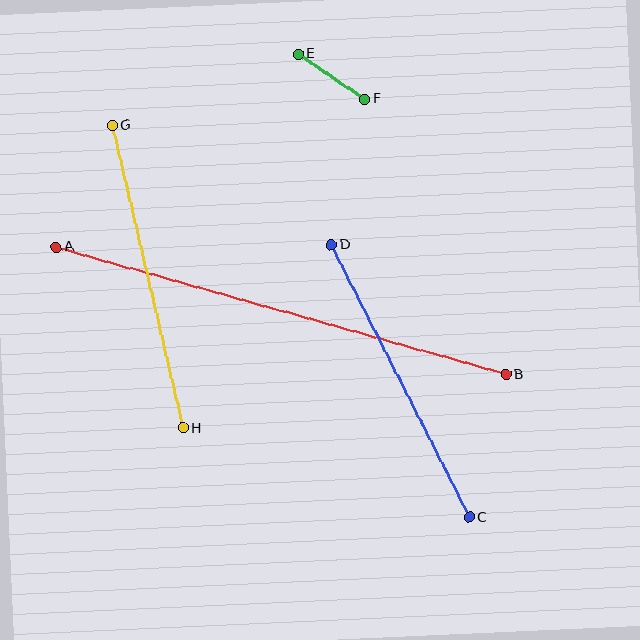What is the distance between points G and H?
The distance is approximately 311 pixels.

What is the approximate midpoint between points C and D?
The midpoint is at approximately (400, 381) pixels.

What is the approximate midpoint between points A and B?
The midpoint is at approximately (281, 311) pixels.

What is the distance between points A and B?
The distance is approximately 467 pixels.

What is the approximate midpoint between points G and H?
The midpoint is at approximately (148, 277) pixels.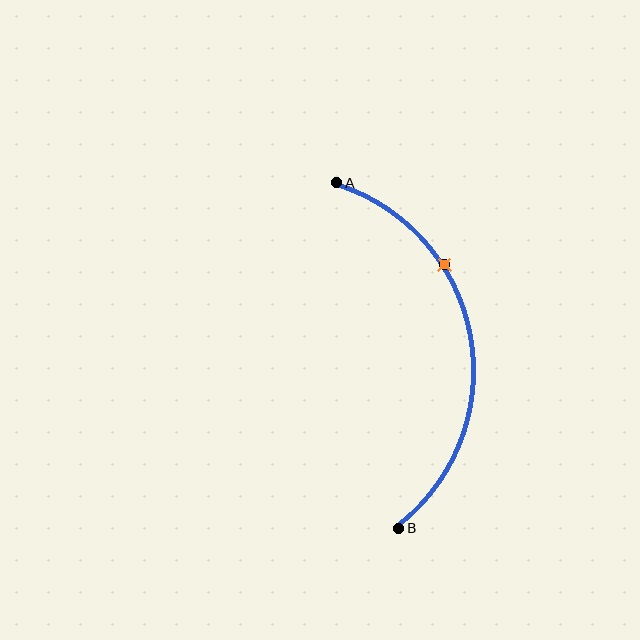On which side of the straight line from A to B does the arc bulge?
The arc bulges to the right of the straight line connecting A and B.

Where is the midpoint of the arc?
The arc midpoint is the point on the curve farthest from the straight line joining A and B. It sits to the right of that line.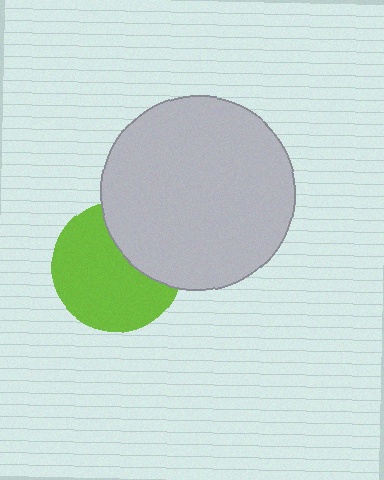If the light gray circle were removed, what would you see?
You would see the complete lime circle.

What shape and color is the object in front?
The object in front is a light gray circle.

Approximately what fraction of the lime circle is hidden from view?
Roughly 32% of the lime circle is hidden behind the light gray circle.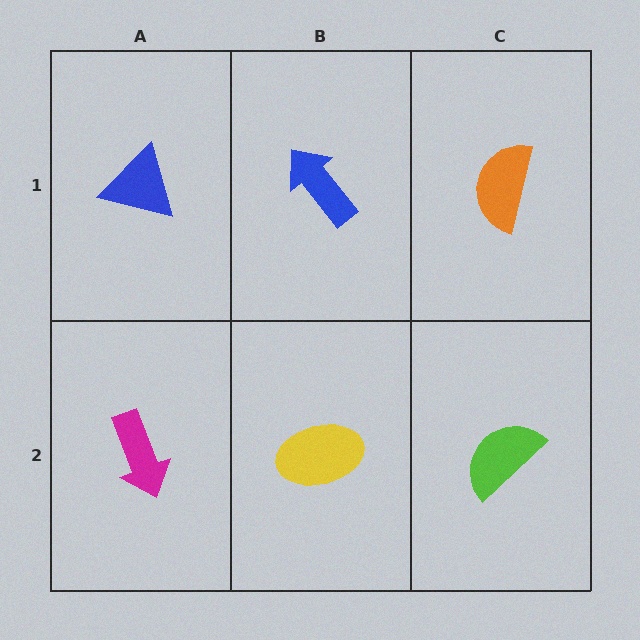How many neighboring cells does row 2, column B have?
3.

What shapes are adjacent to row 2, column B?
A blue arrow (row 1, column B), a magenta arrow (row 2, column A), a lime semicircle (row 2, column C).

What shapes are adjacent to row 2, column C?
An orange semicircle (row 1, column C), a yellow ellipse (row 2, column B).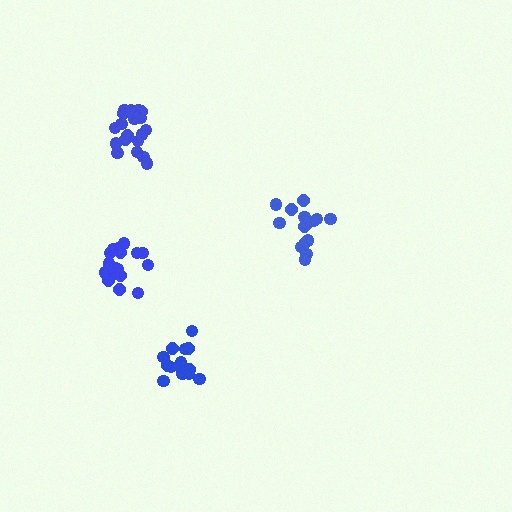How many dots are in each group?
Group 1: 15 dots, Group 2: 15 dots, Group 3: 19 dots, Group 4: 18 dots (67 total).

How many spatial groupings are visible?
There are 4 spatial groupings.